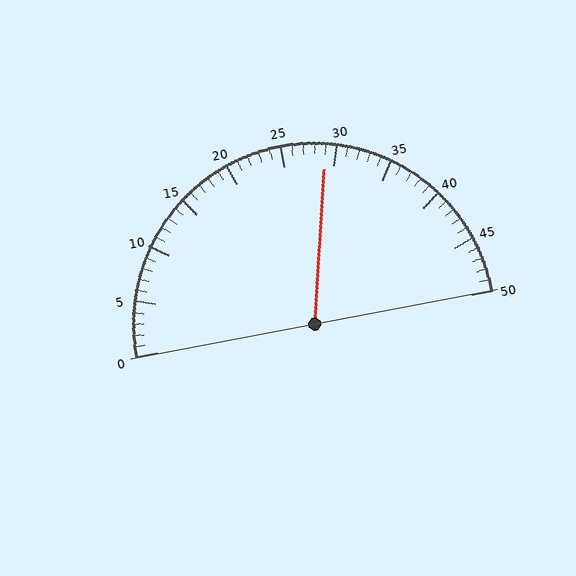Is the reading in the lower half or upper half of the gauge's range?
The reading is in the upper half of the range (0 to 50).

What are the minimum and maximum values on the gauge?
The gauge ranges from 0 to 50.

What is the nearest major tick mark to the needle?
The nearest major tick mark is 30.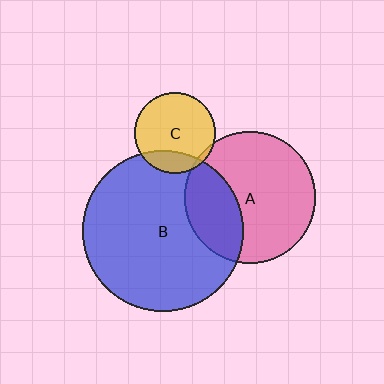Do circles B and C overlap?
Yes.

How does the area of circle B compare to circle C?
Approximately 3.9 times.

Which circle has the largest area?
Circle B (blue).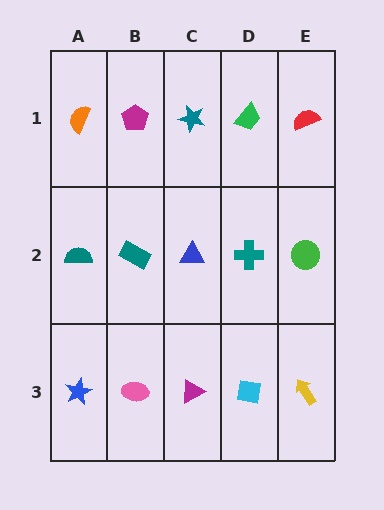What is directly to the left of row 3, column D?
A magenta triangle.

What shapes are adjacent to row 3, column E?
A green circle (row 2, column E), a cyan square (row 3, column D).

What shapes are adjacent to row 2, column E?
A red semicircle (row 1, column E), a yellow arrow (row 3, column E), a teal cross (row 2, column D).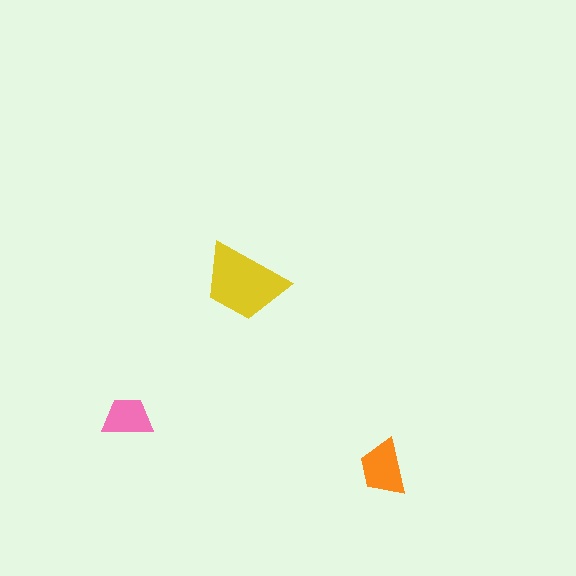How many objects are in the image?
There are 3 objects in the image.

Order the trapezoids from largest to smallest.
the yellow one, the orange one, the pink one.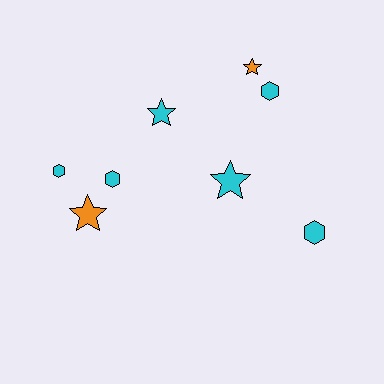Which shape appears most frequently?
Hexagon, with 4 objects.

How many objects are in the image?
There are 8 objects.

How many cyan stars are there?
There are 2 cyan stars.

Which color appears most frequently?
Cyan, with 6 objects.